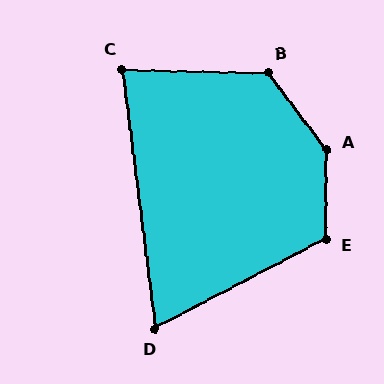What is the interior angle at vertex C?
Approximately 81 degrees (acute).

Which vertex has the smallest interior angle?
D, at approximately 69 degrees.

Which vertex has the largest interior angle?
A, at approximately 142 degrees.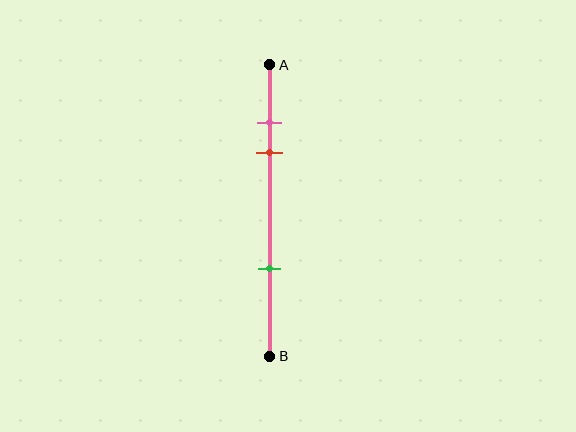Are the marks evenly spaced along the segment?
No, the marks are not evenly spaced.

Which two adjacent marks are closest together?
The pink and red marks are the closest adjacent pair.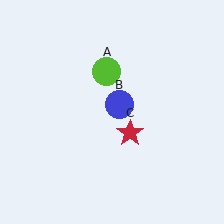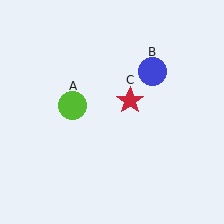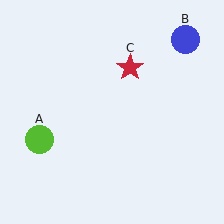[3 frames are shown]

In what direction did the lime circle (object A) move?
The lime circle (object A) moved down and to the left.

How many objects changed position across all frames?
3 objects changed position: lime circle (object A), blue circle (object B), red star (object C).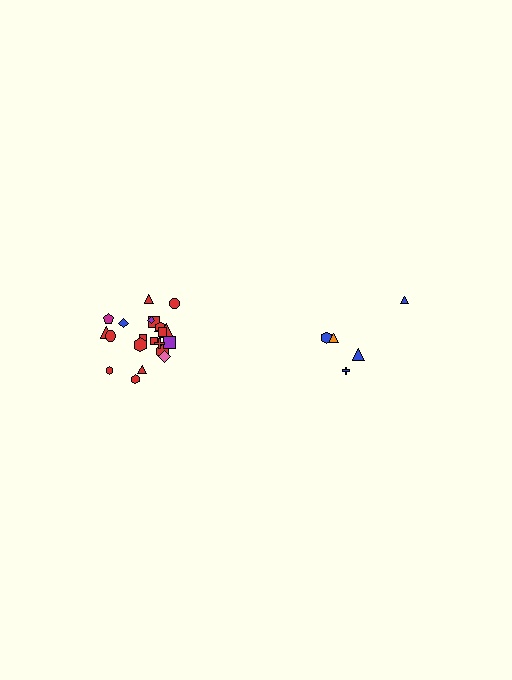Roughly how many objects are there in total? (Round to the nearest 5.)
Roughly 25 objects in total.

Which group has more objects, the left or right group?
The left group.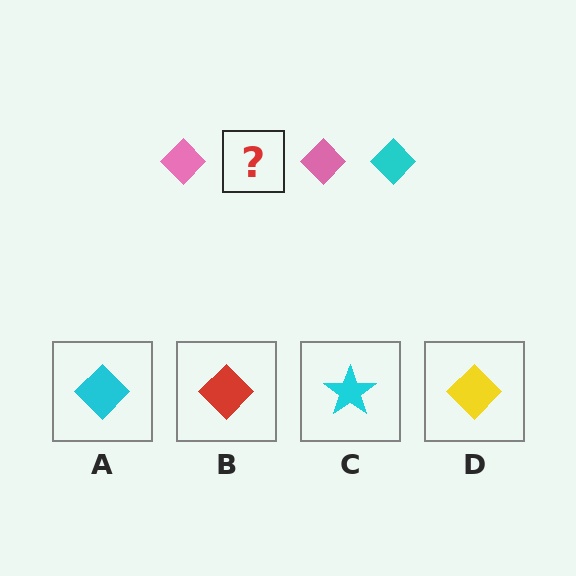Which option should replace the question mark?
Option A.